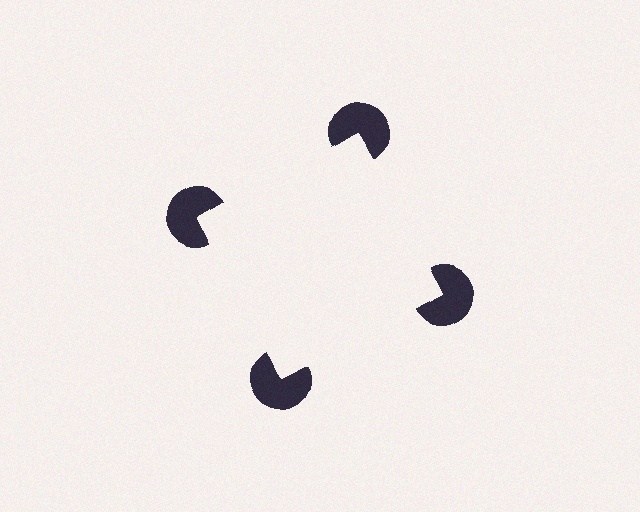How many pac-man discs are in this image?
There are 4 — one at each vertex of the illusory square.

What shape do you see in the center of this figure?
An illusory square — its edges are inferred from the aligned wedge cuts in the pac-man discs, not physically drawn.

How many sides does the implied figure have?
4 sides.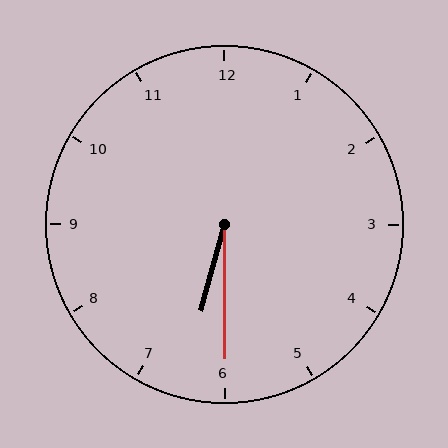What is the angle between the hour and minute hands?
Approximately 15 degrees.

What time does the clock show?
6:30.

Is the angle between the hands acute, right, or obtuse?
It is acute.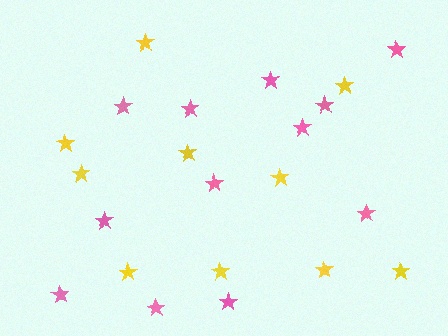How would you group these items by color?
There are 2 groups: one group of pink stars (12) and one group of yellow stars (10).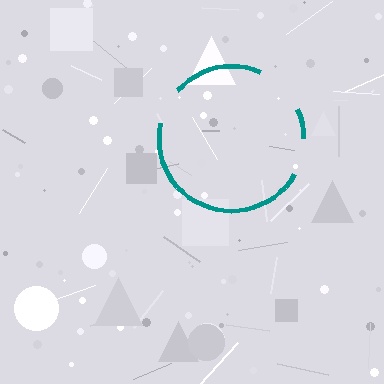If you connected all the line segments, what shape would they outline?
They would outline a circle.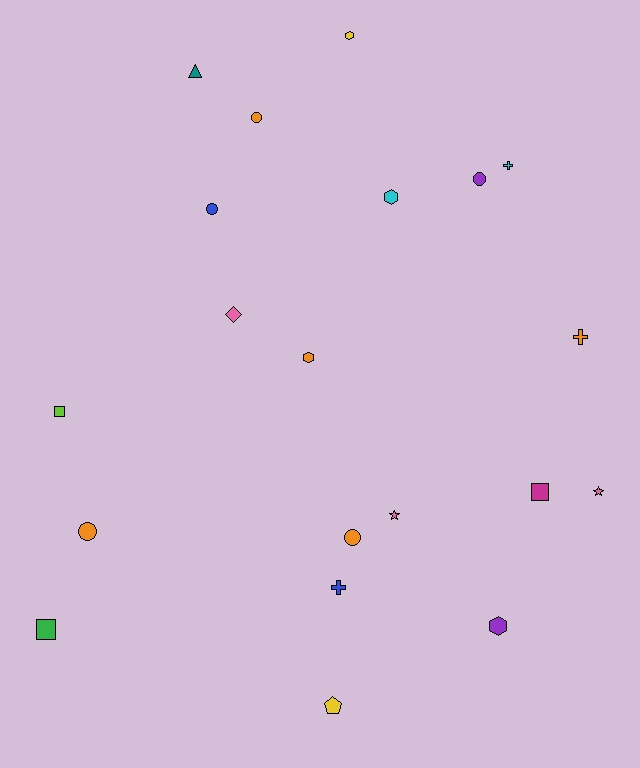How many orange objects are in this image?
There are 5 orange objects.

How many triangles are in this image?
There is 1 triangle.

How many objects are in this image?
There are 20 objects.